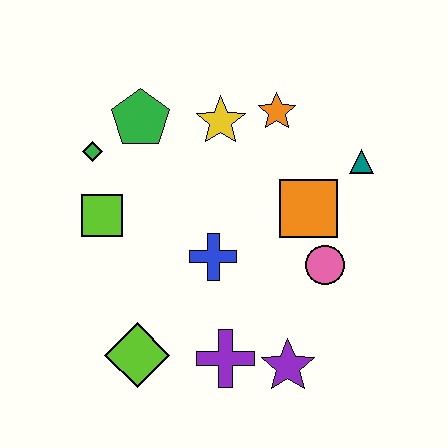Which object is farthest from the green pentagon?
The purple star is farthest from the green pentagon.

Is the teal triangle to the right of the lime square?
Yes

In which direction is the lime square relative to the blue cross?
The lime square is to the left of the blue cross.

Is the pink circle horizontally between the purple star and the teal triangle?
Yes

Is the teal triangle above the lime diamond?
Yes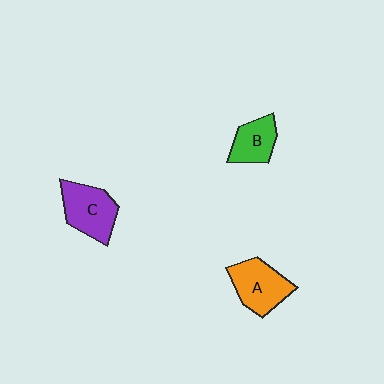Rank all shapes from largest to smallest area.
From largest to smallest: C (purple), A (orange), B (green).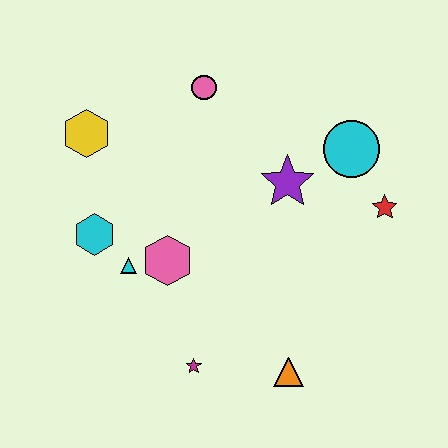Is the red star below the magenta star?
No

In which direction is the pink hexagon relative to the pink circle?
The pink hexagon is below the pink circle.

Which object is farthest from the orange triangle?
The yellow hexagon is farthest from the orange triangle.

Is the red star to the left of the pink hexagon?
No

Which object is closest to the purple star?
The cyan circle is closest to the purple star.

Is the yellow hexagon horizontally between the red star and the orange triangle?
No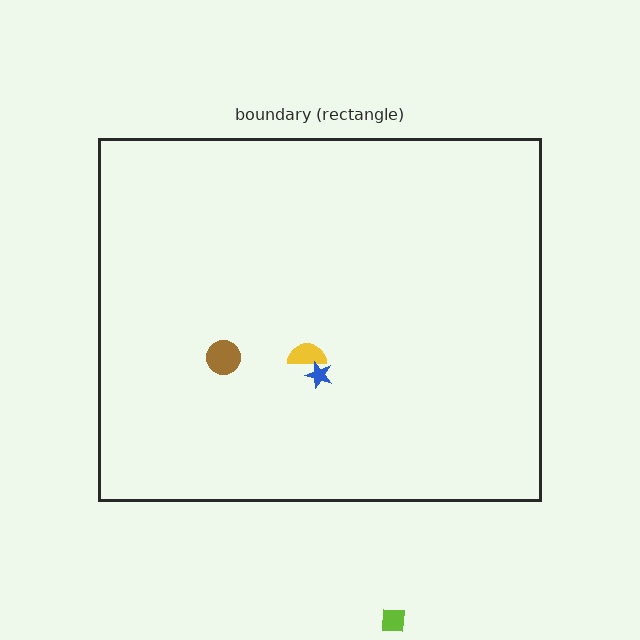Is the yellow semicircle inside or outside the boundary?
Inside.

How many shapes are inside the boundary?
3 inside, 1 outside.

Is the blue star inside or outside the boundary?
Inside.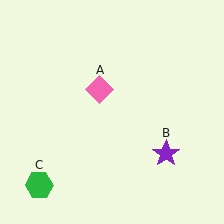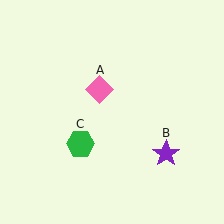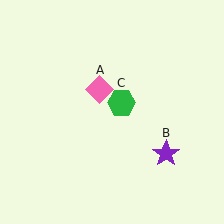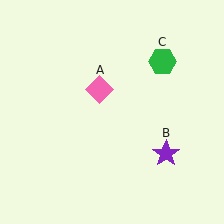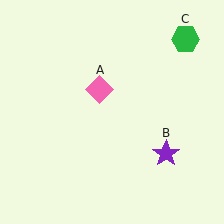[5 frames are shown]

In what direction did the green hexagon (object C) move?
The green hexagon (object C) moved up and to the right.